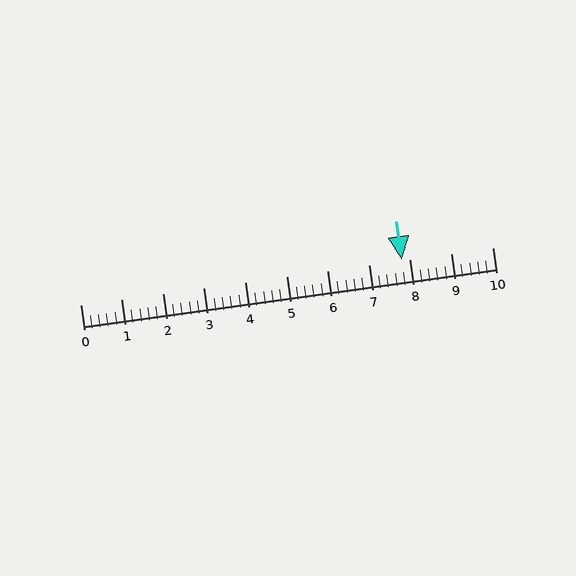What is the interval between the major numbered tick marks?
The major tick marks are spaced 1 units apart.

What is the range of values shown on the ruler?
The ruler shows values from 0 to 10.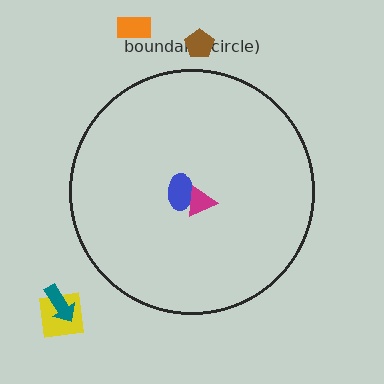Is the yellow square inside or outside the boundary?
Outside.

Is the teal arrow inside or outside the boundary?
Outside.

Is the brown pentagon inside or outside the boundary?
Outside.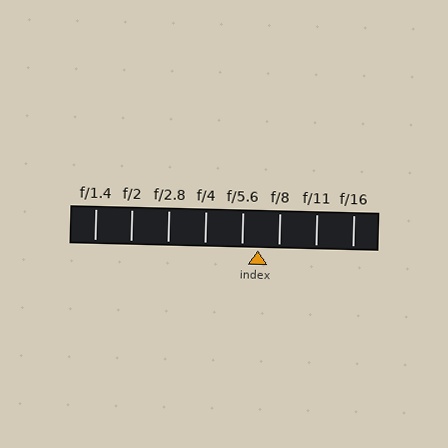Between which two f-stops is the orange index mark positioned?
The index mark is between f/5.6 and f/8.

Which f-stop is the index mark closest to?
The index mark is closest to f/5.6.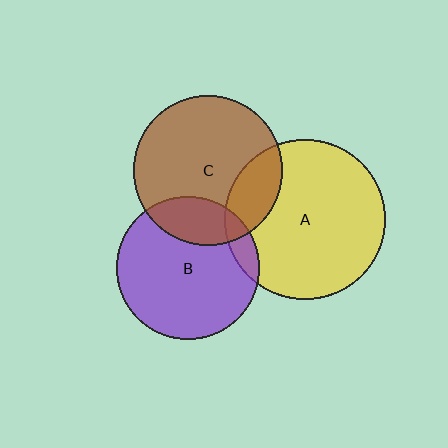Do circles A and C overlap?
Yes.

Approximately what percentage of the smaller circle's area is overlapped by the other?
Approximately 20%.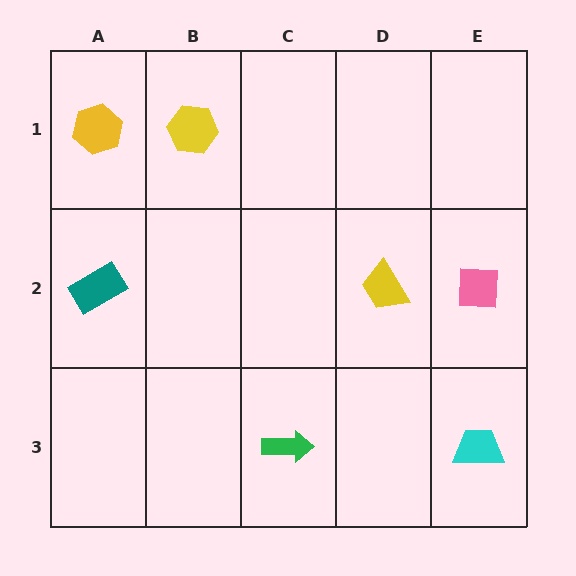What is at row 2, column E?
A pink square.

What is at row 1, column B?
A yellow hexagon.